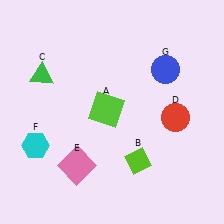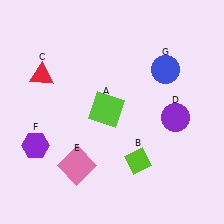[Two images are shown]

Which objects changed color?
C changed from green to red. D changed from red to purple. F changed from cyan to purple.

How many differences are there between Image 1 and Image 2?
There are 3 differences between the two images.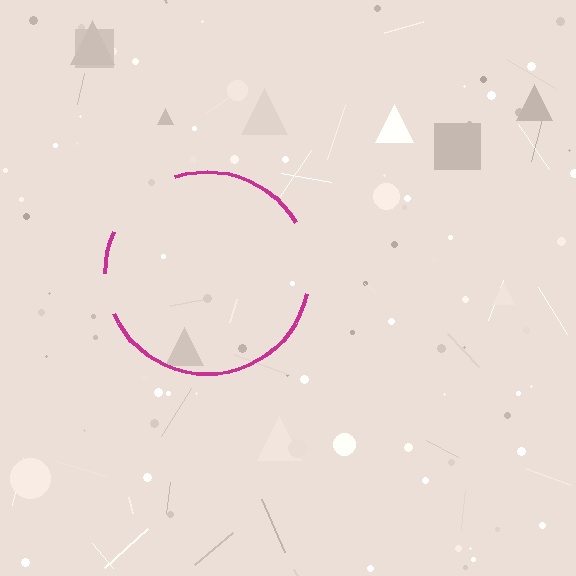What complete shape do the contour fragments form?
The contour fragments form a circle.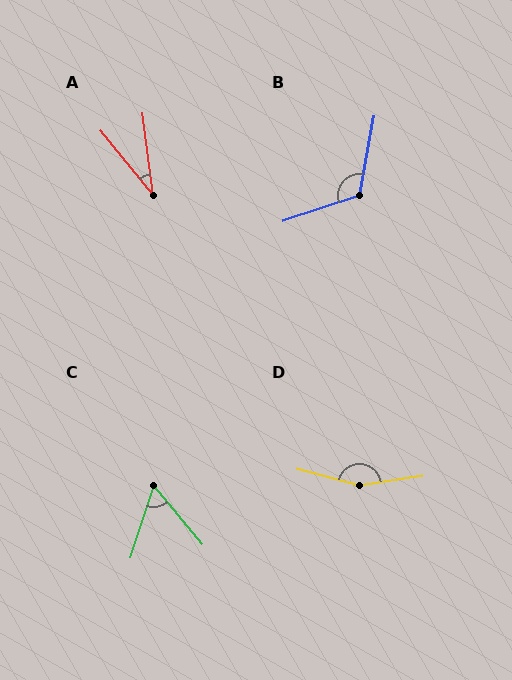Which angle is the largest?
D, at approximately 156 degrees.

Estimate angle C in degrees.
Approximately 58 degrees.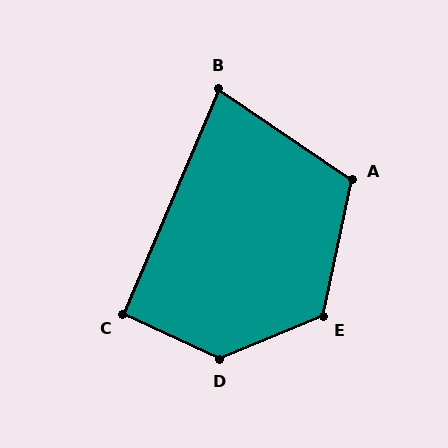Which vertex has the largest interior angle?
D, at approximately 132 degrees.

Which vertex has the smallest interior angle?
B, at approximately 79 degrees.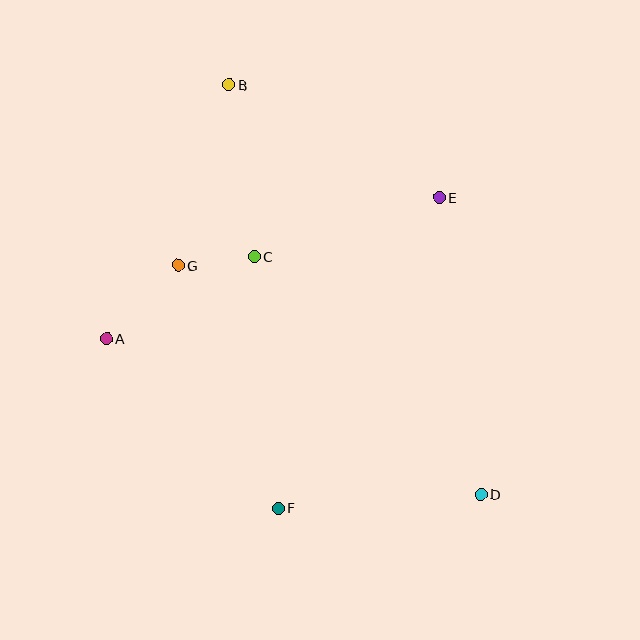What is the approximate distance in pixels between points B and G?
The distance between B and G is approximately 187 pixels.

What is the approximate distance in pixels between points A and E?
The distance between A and E is approximately 361 pixels.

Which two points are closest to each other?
Points C and G are closest to each other.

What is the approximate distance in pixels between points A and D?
The distance between A and D is approximately 406 pixels.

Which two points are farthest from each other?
Points B and D are farthest from each other.